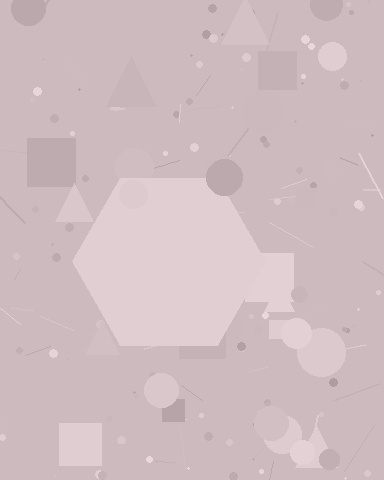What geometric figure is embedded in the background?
A hexagon is embedded in the background.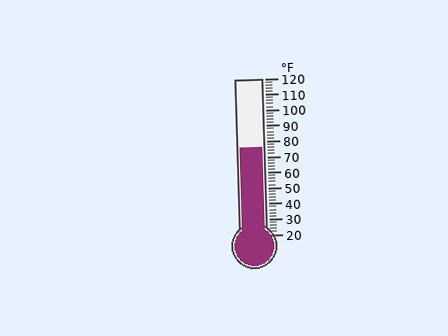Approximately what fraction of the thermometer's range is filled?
The thermometer is filled to approximately 55% of its range.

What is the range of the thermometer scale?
The thermometer scale ranges from 20°F to 120°F.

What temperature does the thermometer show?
The thermometer shows approximately 76°F.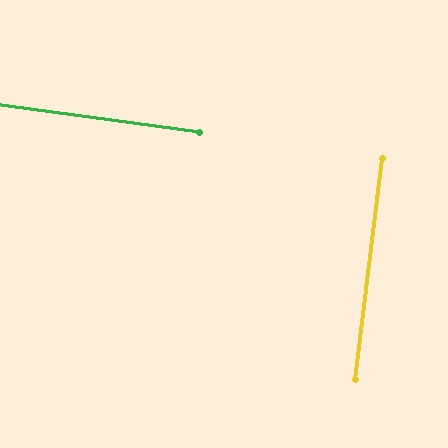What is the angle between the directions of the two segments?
Approximately 89 degrees.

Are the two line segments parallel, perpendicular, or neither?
Perpendicular — they meet at approximately 89°.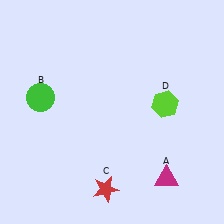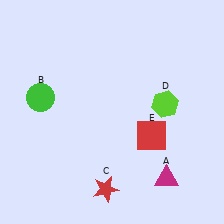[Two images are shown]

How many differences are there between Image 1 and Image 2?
There is 1 difference between the two images.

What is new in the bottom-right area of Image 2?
A red square (E) was added in the bottom-right area of Image 2.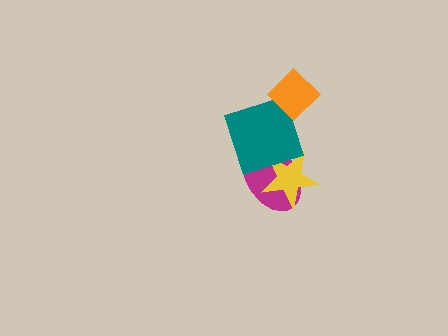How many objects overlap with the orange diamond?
1 object overlaps with the orange diamond.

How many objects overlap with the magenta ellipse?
2 objects overlap with the magenta ellipse.